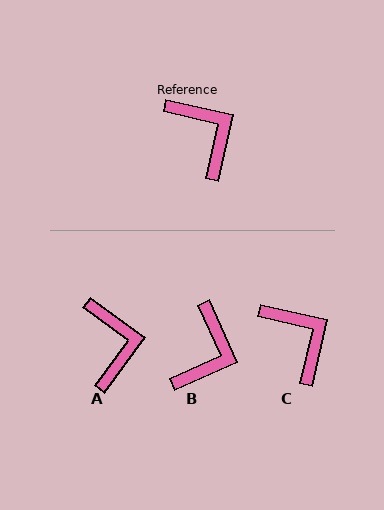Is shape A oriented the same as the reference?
No, it is off by about 24 degrees.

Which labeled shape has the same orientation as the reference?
C.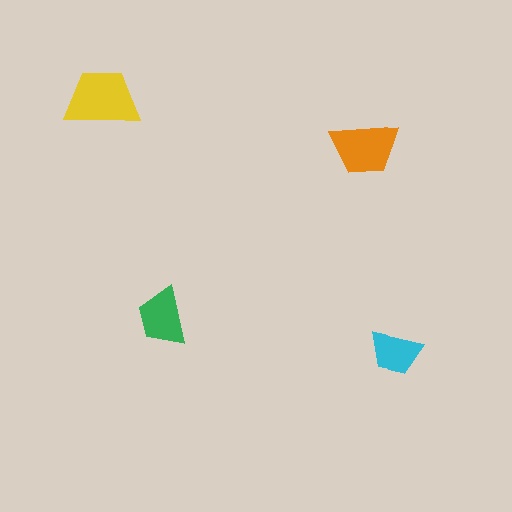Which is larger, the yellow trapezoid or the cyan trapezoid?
The yellow one.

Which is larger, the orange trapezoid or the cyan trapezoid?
The orange one.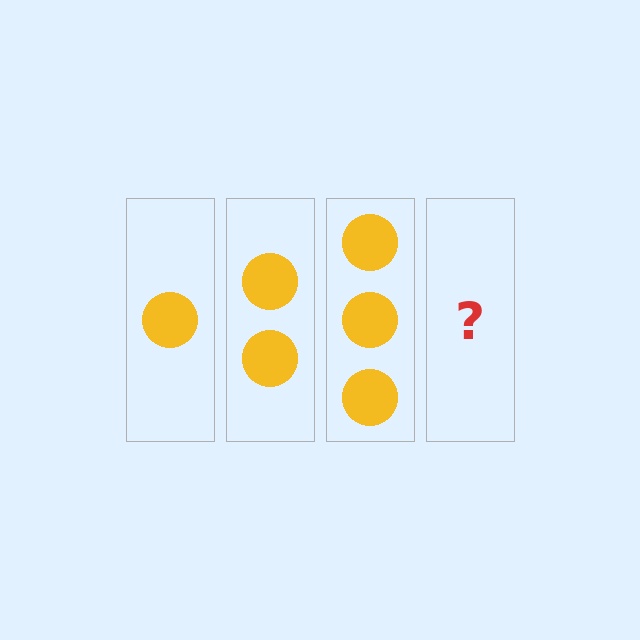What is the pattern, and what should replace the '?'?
The pattern is that each step adds one more circle. The '?' should be 4 circles.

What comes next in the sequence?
The next element should be 4 circles.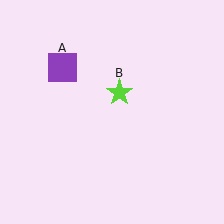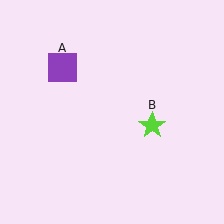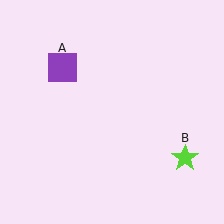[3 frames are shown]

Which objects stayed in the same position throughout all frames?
Purple square (object A) remained stationary.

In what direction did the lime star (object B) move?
The lime star (object B) moved down and to the right.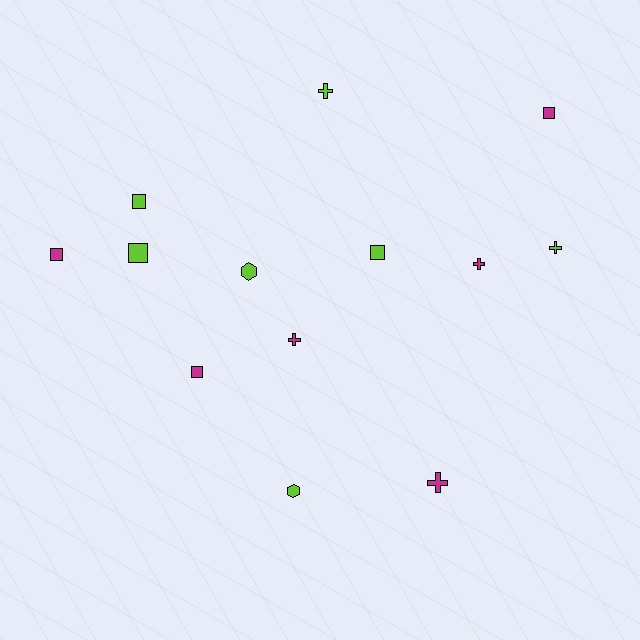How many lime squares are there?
There are 3 lime squares.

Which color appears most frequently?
Lime, with 7 objects.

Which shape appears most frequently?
Square, with 6 objects.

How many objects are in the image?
There are 13 objects.